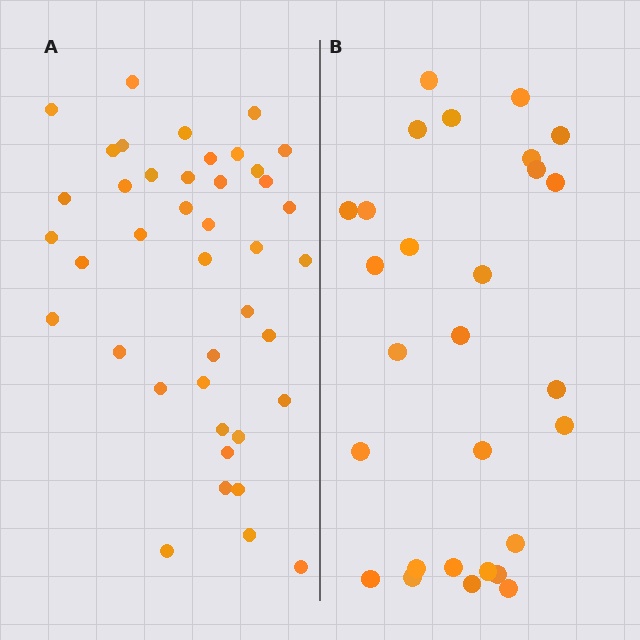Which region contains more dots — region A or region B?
Region A (the left region) has more dots.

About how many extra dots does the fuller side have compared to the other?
Region A has approximately 15 more dots than region B.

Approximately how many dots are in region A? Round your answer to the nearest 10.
About 40 dots. (The exact count is 41, which rounds to 40.)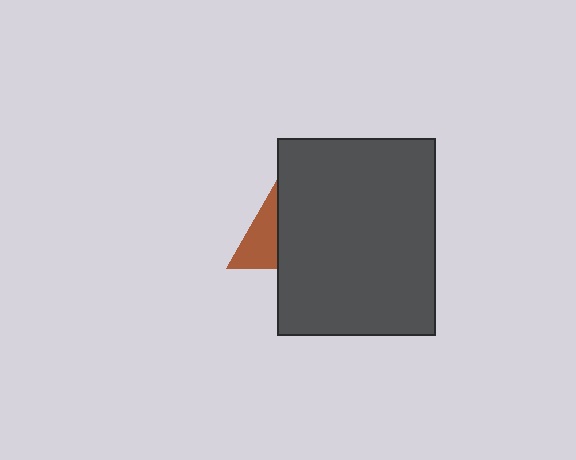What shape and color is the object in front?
The object in front is a dark gray rectangle.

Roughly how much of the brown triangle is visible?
A small part of it is visible (roughly 37%).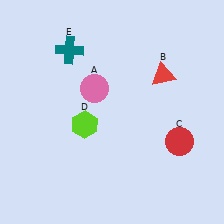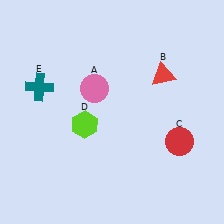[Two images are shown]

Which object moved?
The teal cross (E) moved down.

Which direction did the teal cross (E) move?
The teal cross (E) moved down.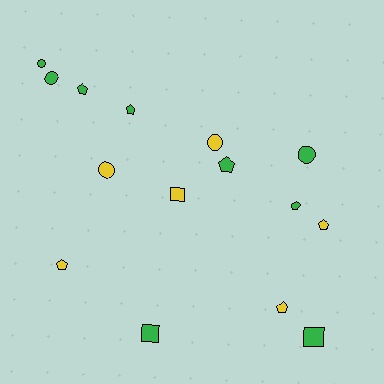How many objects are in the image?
There are 15 objects.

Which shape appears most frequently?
Pentagon, with 7 objects.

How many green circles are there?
There are 3 green circles.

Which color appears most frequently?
Green, with 9 objects.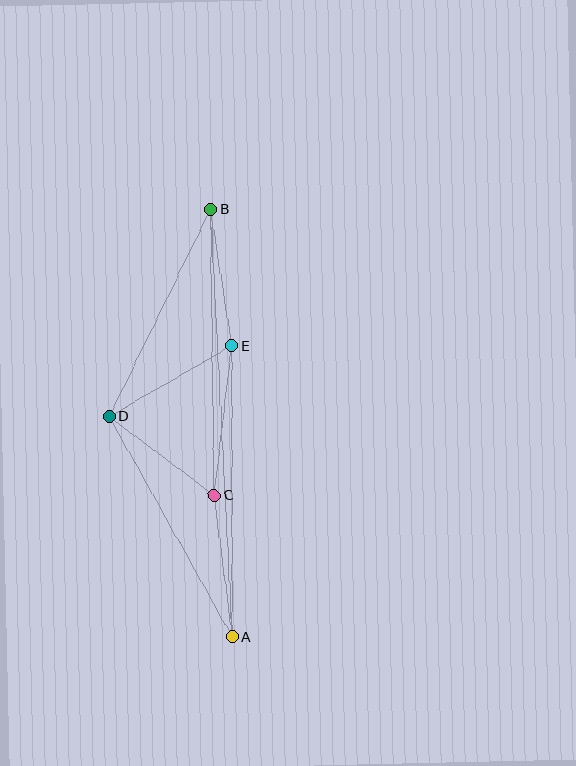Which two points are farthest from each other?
Points A and B are farthest from each other.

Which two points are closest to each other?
Points C and D are closest to each other.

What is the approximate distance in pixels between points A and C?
The distance between A and C is approximately 143 pixels.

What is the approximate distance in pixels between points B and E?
The distance between B and E is approximately 138 pixels.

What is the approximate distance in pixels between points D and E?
The distance between D and E is approximately 142 pixels.